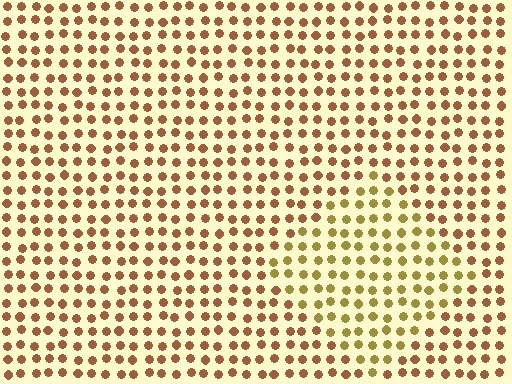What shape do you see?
I see a diamond.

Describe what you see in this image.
The image is filled with small brown elements in a uniform arrangement. A diamond-shaped region is visible where the elements are tinted to a slightly different hue, forming a subtle color boundary.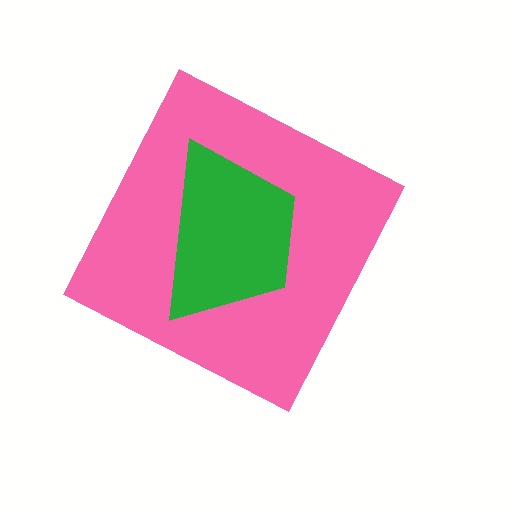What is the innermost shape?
The green trapezoid.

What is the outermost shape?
The pink diamond.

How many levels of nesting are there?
2.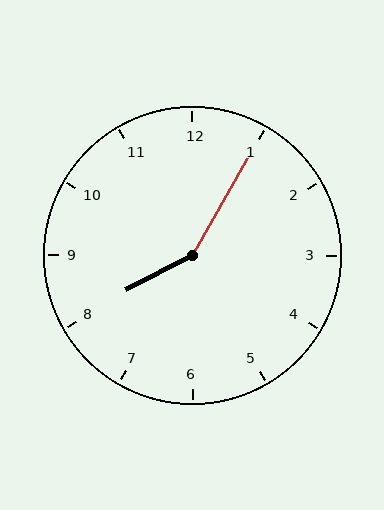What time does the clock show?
8:05.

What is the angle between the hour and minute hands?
Approximately 148 degrees.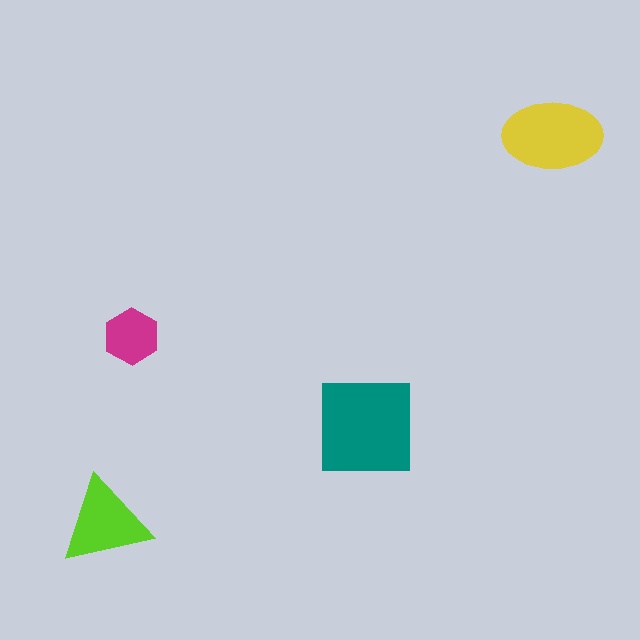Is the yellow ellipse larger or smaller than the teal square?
Smaller.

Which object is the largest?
The teal square.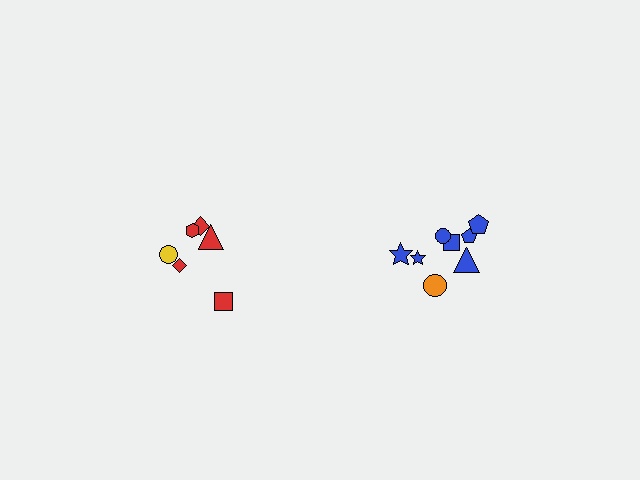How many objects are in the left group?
There are 6 objects.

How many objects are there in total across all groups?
There are 14 objects.